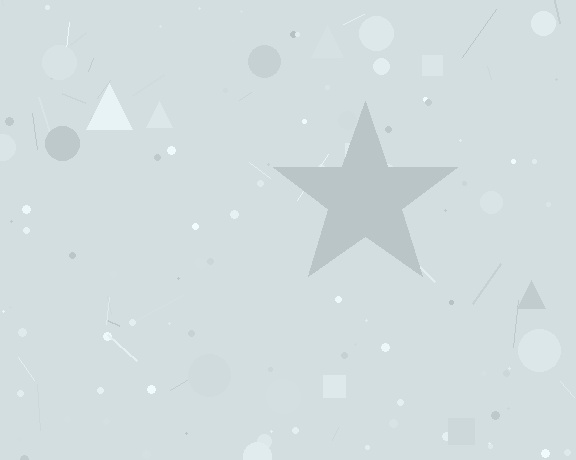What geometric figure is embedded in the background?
A star is embedded in the background.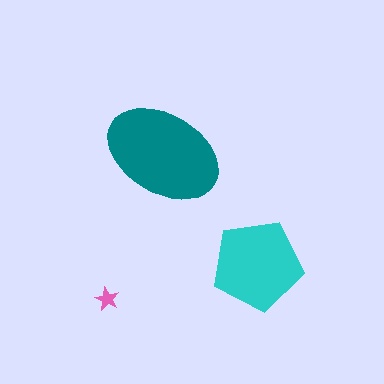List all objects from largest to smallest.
The teal ellipse, the cyan pentagon, the pink star.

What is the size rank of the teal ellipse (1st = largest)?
1st.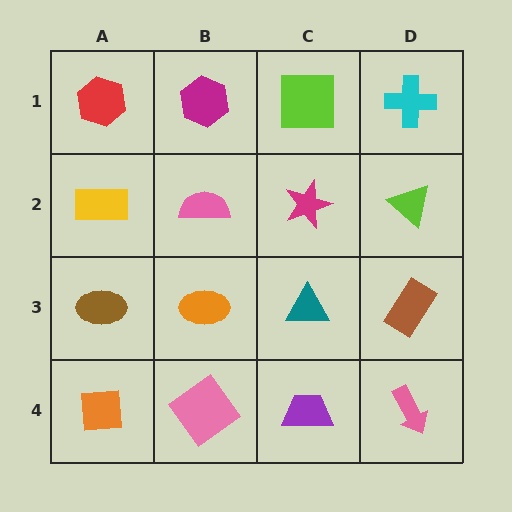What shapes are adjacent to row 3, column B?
A pink semicircle (row 2, column B), a pink diamond (row 4, column B), a brown ellipse (row 3, column A), a teal triangle (row 3, column C).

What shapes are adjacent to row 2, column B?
A magenta hexagon (row 1, column B), an orange ellipse (row 3, column B), a yellow rectangle (row 2, column A), a magenta star (row 2, column C).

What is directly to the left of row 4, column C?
A pink diamond.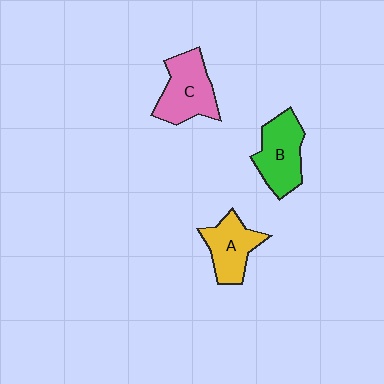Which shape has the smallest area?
Shape A (yellow).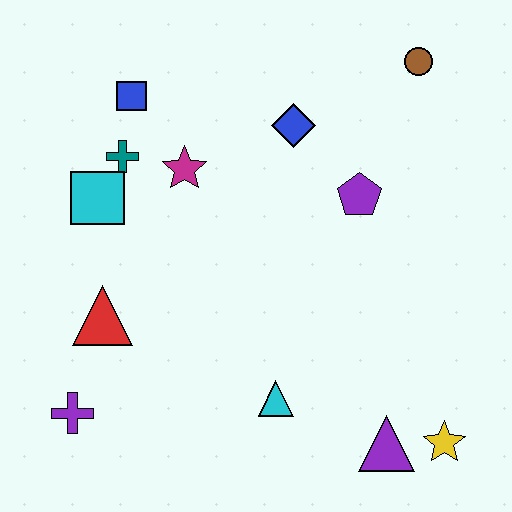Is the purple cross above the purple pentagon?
No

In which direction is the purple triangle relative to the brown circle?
The purple triangle is below the brown circle.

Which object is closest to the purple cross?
The red triangle is closest to the purple cross.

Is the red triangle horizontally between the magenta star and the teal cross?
No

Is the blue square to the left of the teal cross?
No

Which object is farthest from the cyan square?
The yellow star is farthest from the cyan square.